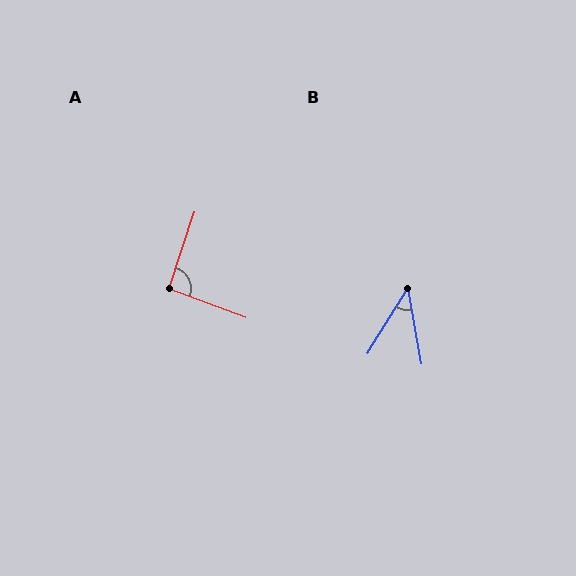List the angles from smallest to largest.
B (42°), A (92°).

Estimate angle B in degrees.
Approximately 42 degrees.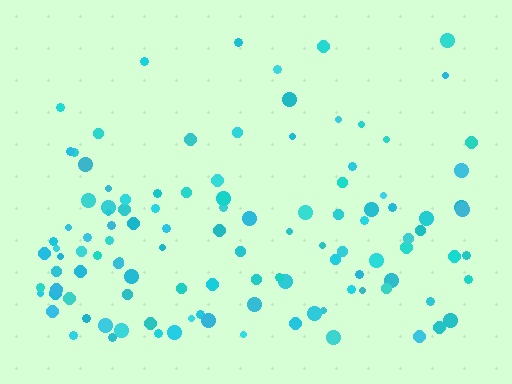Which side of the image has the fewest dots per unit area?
The top.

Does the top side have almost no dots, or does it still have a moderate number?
Still a moderate number, just noticeably fewer than the bottom.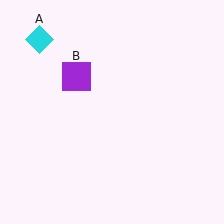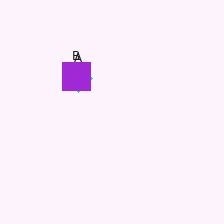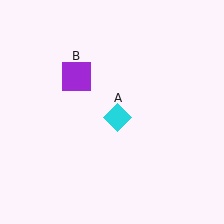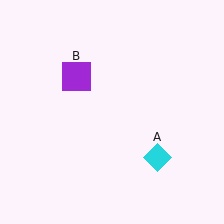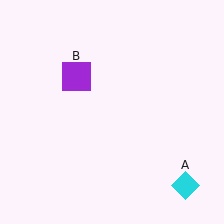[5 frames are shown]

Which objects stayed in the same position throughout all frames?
Purple square (object B) remained stationary.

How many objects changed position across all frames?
1 object changed position: cyan diamond (object A).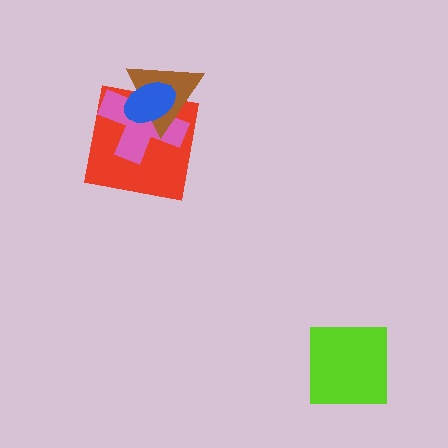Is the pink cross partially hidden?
Yes, it is partially covered by another shape.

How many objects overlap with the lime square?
0 objects overlap with the lime square.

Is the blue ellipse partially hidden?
No, no other shape covers it.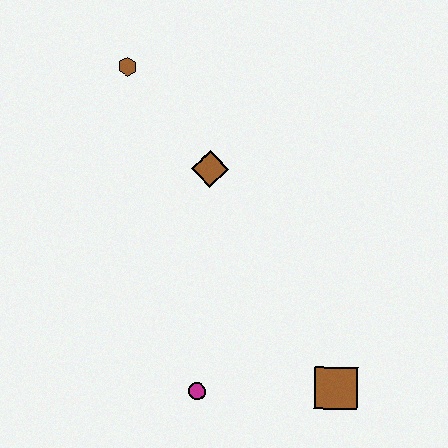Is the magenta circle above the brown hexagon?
No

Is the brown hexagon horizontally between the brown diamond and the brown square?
No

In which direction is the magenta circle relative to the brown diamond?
The magenta circle is below the brown diamond.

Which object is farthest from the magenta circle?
The brown hexagon is farthest from the magenta circle.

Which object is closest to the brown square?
The magenta circle is closest to the brown square.